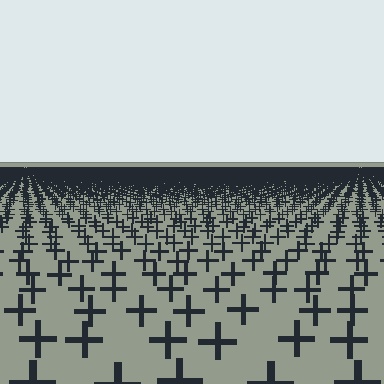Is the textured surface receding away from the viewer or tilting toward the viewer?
The surface is receding away from the viewer. Texture elements get smaller and denser toward the top.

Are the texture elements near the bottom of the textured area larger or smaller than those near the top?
Larger. Near the bottom, elements are closer to the viewer and appear at a bigger on-screen size.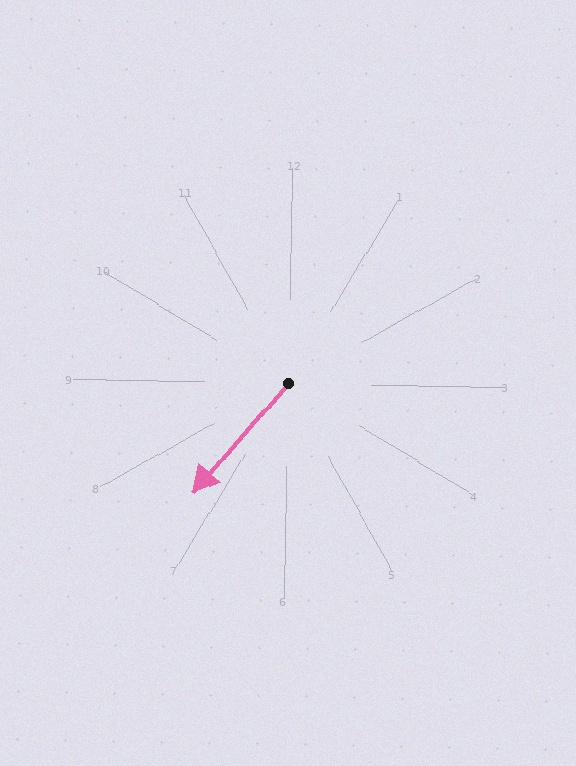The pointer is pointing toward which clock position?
Roughly 7 o'clock.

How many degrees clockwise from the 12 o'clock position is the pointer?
Approximately 220 degrees.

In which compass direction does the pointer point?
Southwest.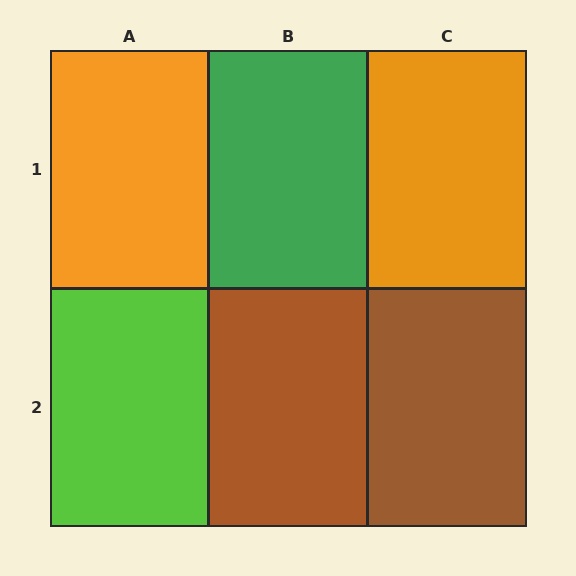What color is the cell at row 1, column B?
Green.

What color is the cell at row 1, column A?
Orange.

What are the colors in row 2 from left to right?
Lime, brown, brown.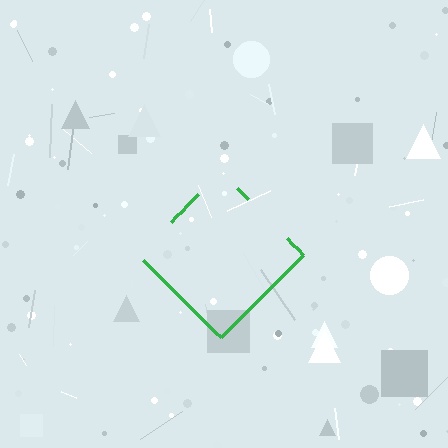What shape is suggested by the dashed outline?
The dashed outline suggests a diamond.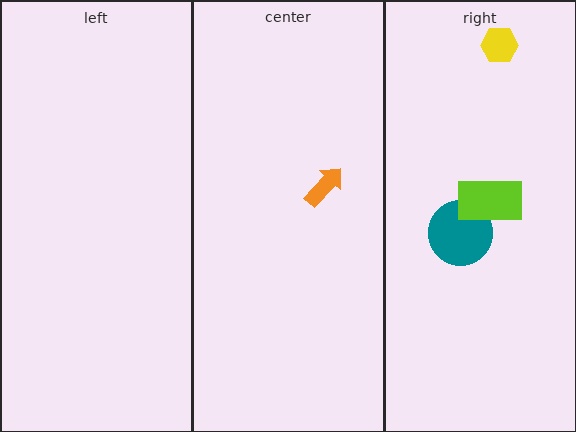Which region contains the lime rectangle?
The right region.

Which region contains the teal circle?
The right region.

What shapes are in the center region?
The orange arrow.